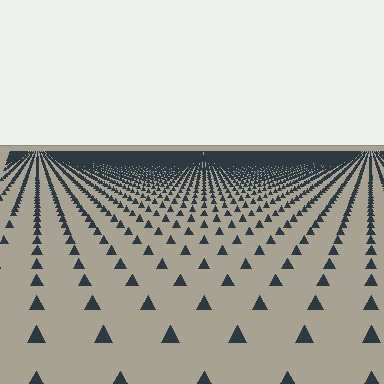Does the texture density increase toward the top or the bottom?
Density increases toward the top.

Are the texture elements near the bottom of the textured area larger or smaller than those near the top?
Larger. Near the bottom, elements are closer to the viewer and appear at a bigger on-screen size.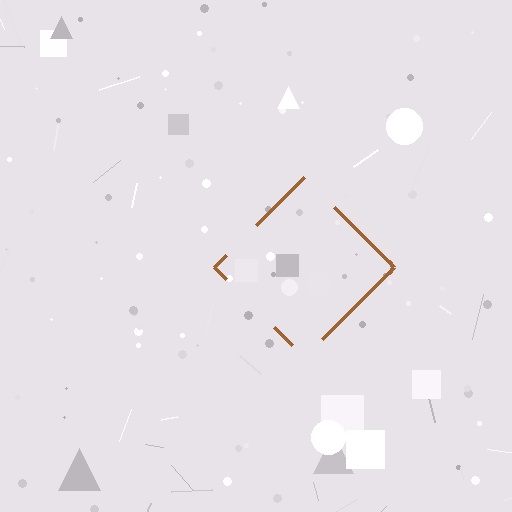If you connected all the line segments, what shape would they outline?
They would outline a diamond.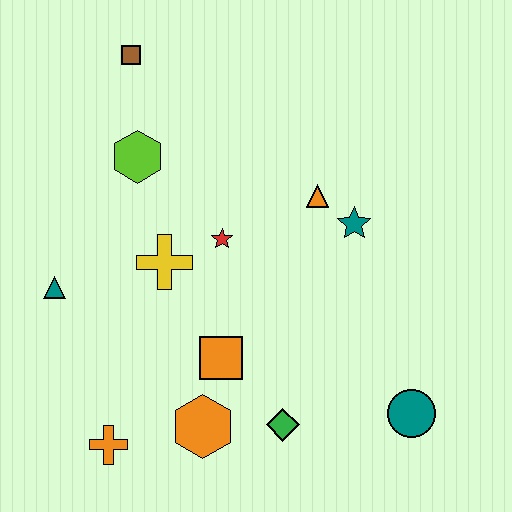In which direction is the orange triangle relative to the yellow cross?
The orange triangle is to the right of the yellow cross.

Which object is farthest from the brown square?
The teal circle is farthest from the brown square.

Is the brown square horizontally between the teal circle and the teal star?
No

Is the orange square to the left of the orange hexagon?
No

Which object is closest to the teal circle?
The green diamond is closest to the teal circle.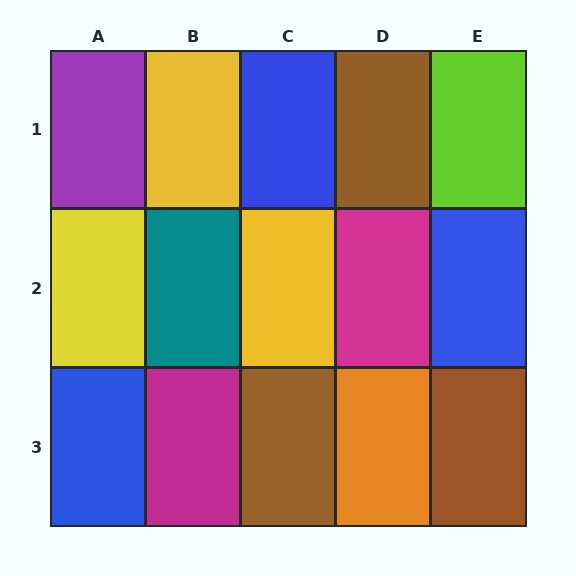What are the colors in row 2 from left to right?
Yellow, teal, yellow, magenta, blue.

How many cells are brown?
3 cells are brown.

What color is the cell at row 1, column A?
Purple.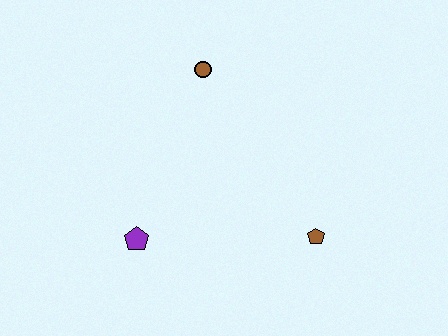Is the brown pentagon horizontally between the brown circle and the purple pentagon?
No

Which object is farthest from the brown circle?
The brown pentagon is farthest from the brown circle.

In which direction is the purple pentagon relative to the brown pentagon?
The purple pentagon is to the left of the brown pentagon.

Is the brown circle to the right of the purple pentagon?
Yes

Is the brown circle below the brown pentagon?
No